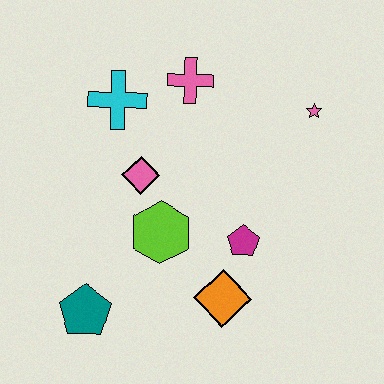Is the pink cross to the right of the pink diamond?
Yes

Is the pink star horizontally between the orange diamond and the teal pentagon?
No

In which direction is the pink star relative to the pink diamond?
The pink star is to the right of the pink diamond.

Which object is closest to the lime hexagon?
The pink diamond is closest to the lime hexagon.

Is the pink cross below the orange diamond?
No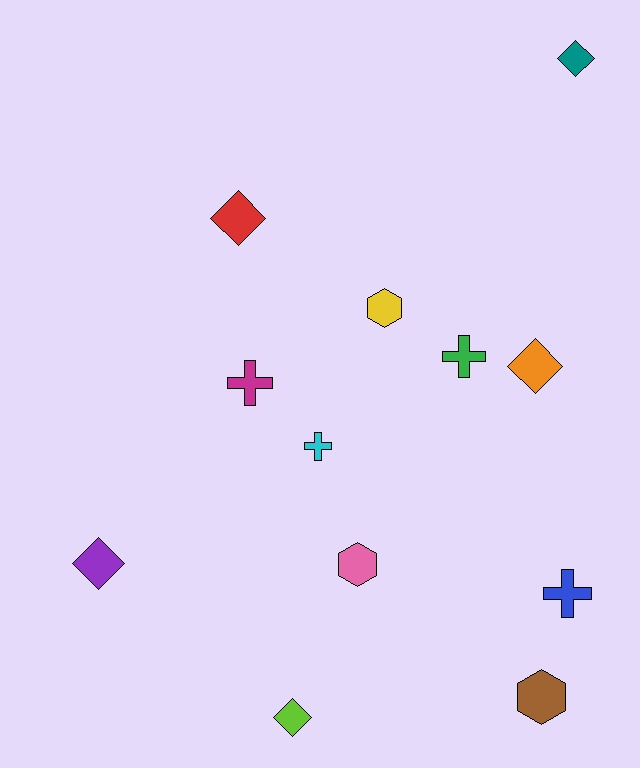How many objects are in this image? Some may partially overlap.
There are 12 objects.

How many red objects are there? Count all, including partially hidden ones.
There is 1 red object.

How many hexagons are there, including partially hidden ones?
There are 3 hexagons.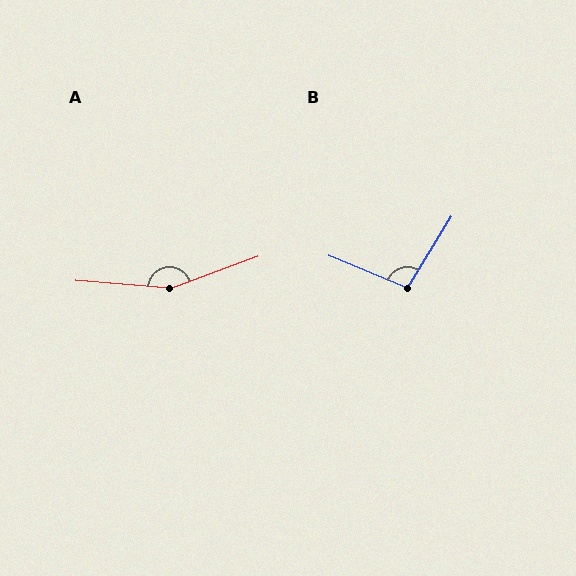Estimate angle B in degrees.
Approximately 100 degrees.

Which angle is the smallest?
B, at approximately 100 degrees.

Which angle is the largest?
A, at approximately 155 degrees.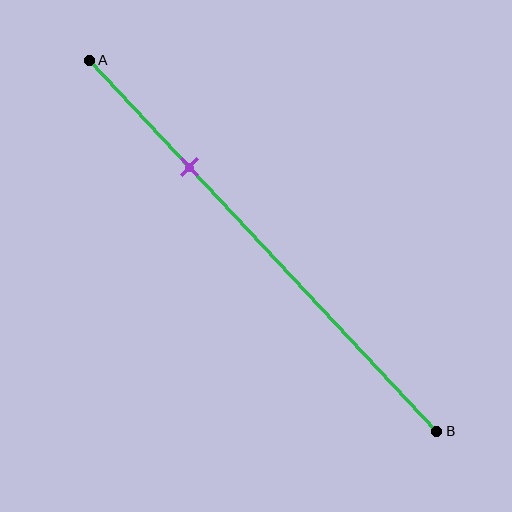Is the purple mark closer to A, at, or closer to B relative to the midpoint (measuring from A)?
The purple mark is closer to point A than the midpoint of segment AB.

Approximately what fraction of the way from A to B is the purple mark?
The purple mark is approximately 30% of the way from A to B.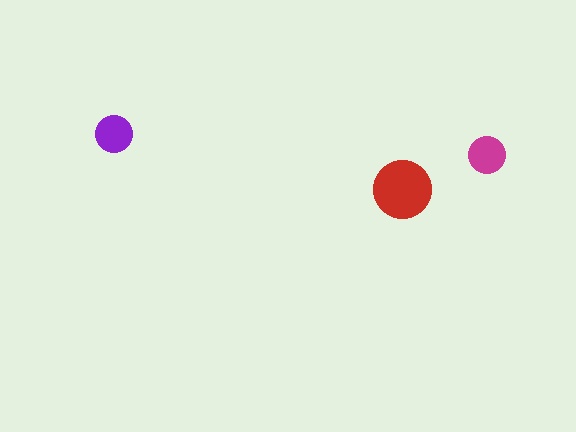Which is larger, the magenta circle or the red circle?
The red one.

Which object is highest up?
The purple circle is topmost.